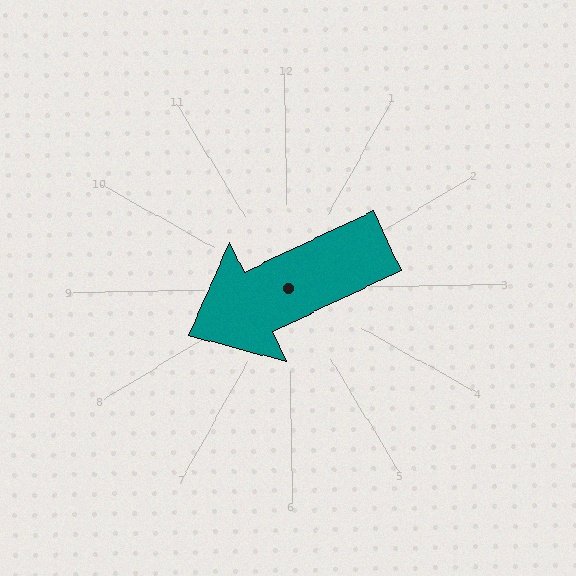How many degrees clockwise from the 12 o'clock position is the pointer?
Approximately 245 degrees.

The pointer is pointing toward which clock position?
Roughly 8 o'clock.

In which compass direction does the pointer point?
Southwest.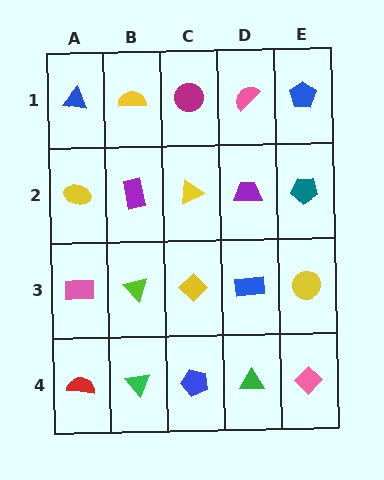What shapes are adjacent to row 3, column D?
A purple trapezoid (row 2, column D), a green triangle (row 4, column D), a yellow diamond (row 3, column C), a yellow circle (row 3, column E).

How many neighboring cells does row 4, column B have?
3.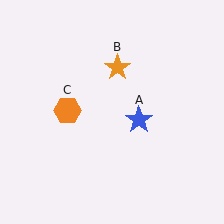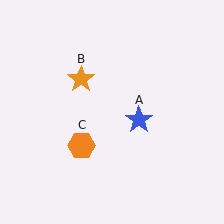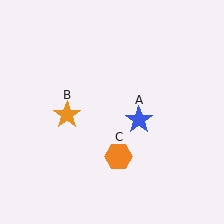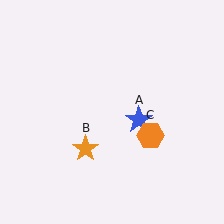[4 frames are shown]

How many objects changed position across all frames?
2 objects changed position: orange star (object B), orange hexagon (object C).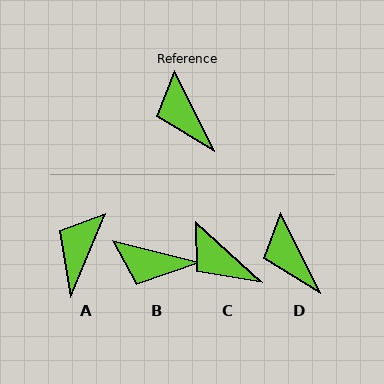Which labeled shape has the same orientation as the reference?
D.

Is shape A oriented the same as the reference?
No, it is off by about 49 degrees.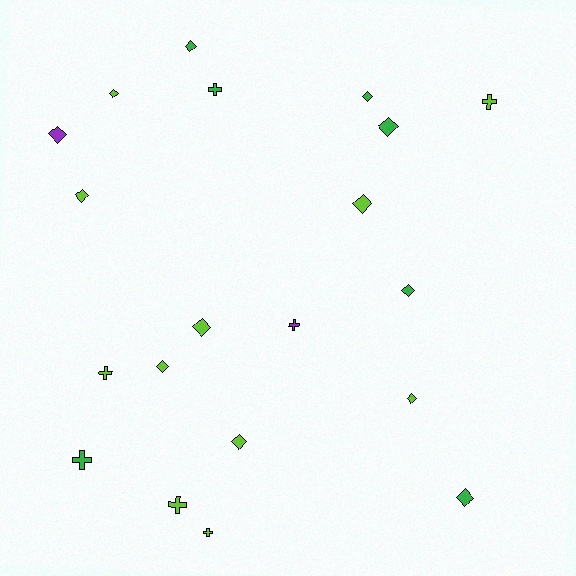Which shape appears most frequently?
Diamond, with 13 objects.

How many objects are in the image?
There are 20 objects.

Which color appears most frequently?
Lime, with 11 objects.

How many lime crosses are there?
There are 4 lime crosses.